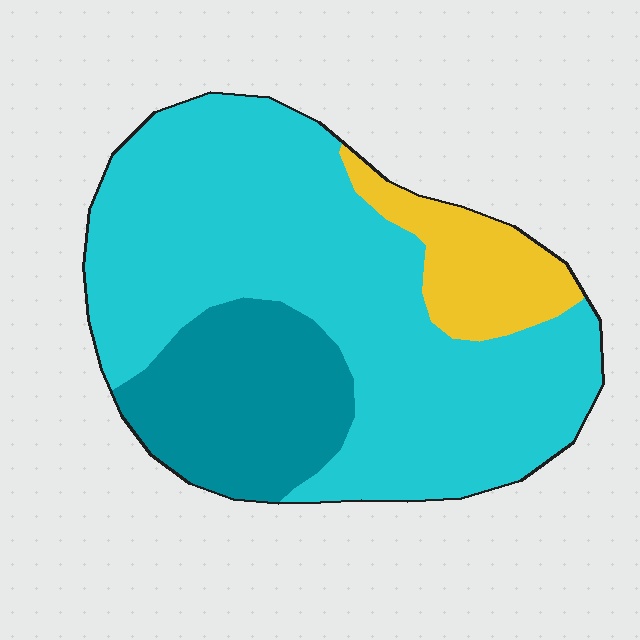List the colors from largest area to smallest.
From largest to smallest: cyan, teal, yellow.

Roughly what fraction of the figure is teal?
Teal covers about 20% of the figure.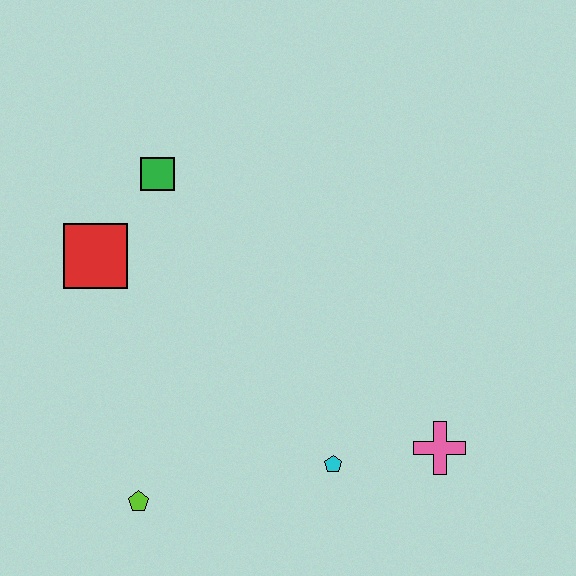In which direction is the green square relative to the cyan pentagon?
The green square is above the cyan pentagon.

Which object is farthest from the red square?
The pink cross is farthest from the red square.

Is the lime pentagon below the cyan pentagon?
Yes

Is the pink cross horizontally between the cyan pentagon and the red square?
No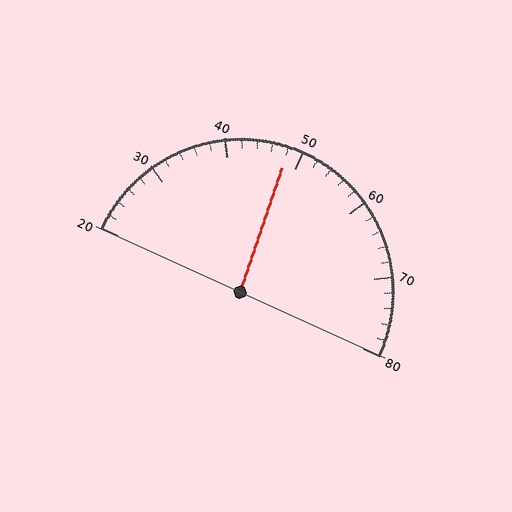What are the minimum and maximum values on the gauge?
The gauge ranges from 20 to 80.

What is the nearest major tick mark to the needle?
The nearest major tick mark is 50.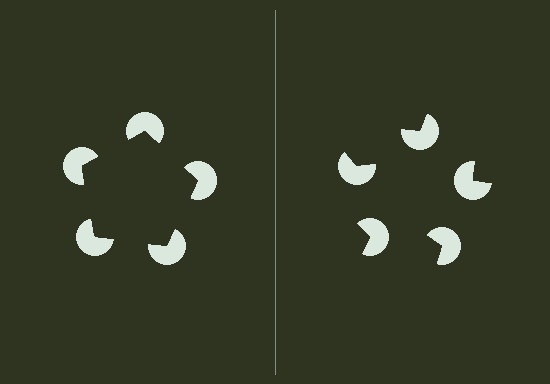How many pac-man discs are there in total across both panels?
10 — 5 on each side.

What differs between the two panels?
The pac-man discs are positioned identically on both sides; only the wedge orientations differ. On the left they align to a pentagon; on the right they are misaligned.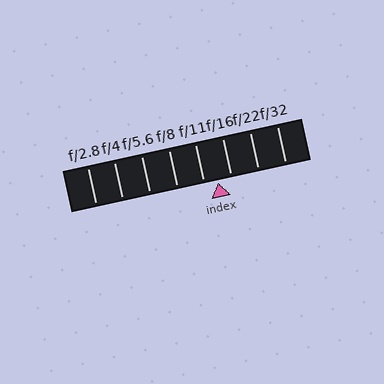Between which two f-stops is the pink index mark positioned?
The index mark is between f/11 and f/16.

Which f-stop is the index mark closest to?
The index mark is closest to f/16.